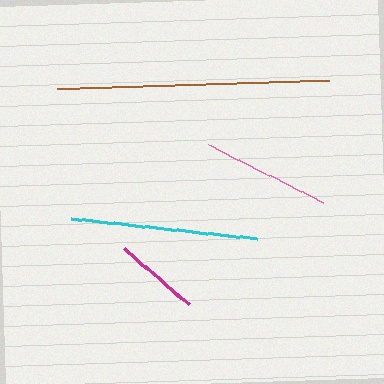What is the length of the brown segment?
The brown segment is approximately 272 pixels long.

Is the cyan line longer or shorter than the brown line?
The brown line is longer than the cyan line.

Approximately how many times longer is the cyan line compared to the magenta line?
The cyan line is approximately 2.2 times the length of the magenta line.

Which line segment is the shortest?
The magenta line is the shortest at approximately 85 pixels.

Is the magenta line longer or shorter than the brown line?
The brown line is longer than the magenta line.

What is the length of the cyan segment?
The cyan segment is approximately 187 pixels long.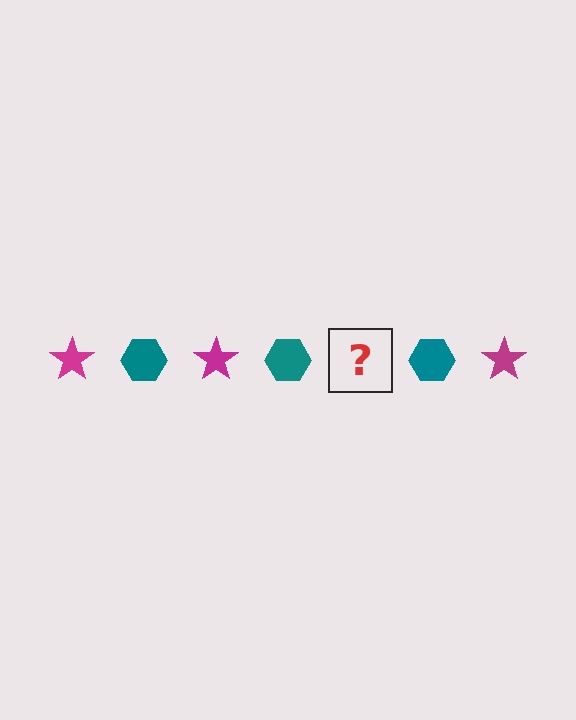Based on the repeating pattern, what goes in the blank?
The blank should be a magenta star.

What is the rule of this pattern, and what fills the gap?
The rule is that the pattern alternates between magenta star and teal hexagon. The gap should be filled with a magenta star.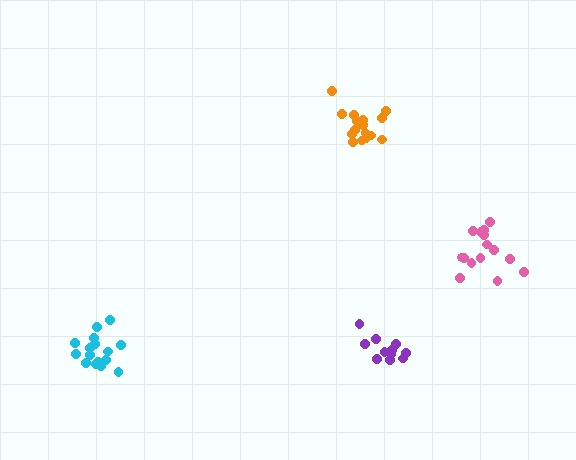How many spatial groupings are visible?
There are 4 spatial groupings.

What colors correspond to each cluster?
The clusters are colored: pink, cyan, purple, orange.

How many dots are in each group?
Group 1: 15 dots, Group 2: 17 dots, Group 3: 11 dots, Group 4: 16 dots (59 total).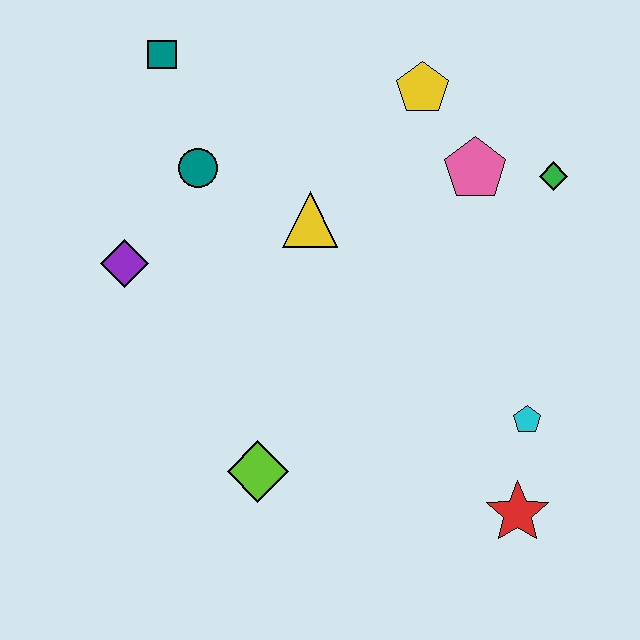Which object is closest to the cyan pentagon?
The red star is closest to the cyan pentagon.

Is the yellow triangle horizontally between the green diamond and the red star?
No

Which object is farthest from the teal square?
The red star is farthest from the teal square.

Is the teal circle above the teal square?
No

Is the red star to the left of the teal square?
No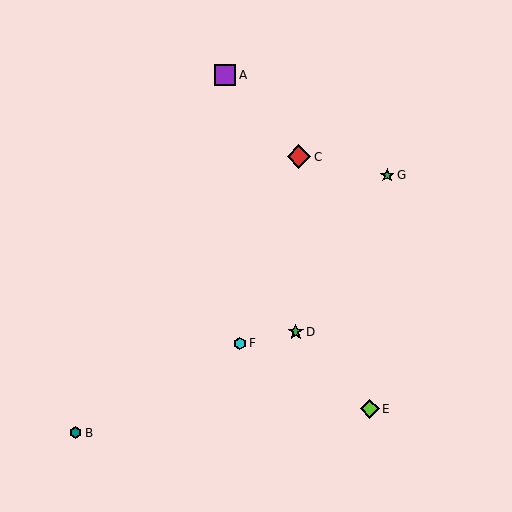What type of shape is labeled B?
Shape B is a teal hexagon.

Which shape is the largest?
The red diamond (labeled C) is the largest.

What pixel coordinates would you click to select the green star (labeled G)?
Click at (387, 175) to select the green star G.